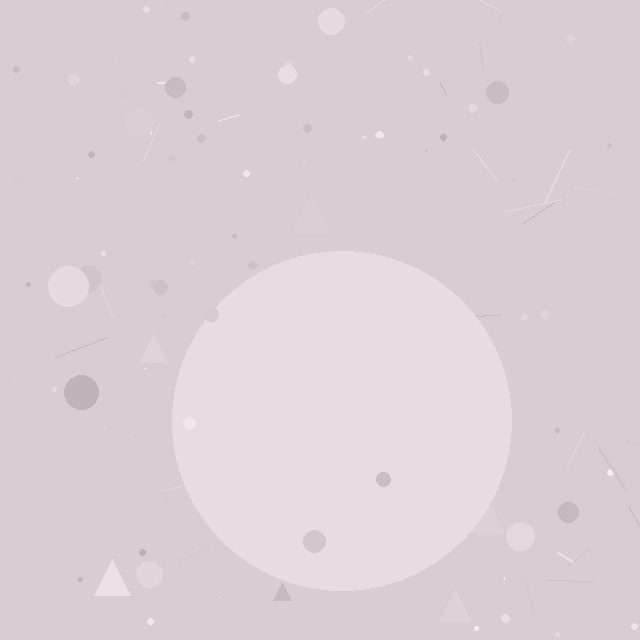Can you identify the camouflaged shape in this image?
The camouflaged shape is a circle.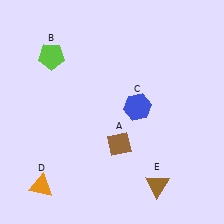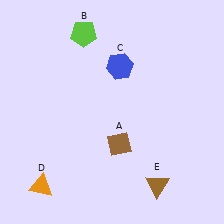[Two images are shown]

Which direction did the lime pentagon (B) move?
The lime pentagon (B) moved right.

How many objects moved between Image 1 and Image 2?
2 objects moved between the two images.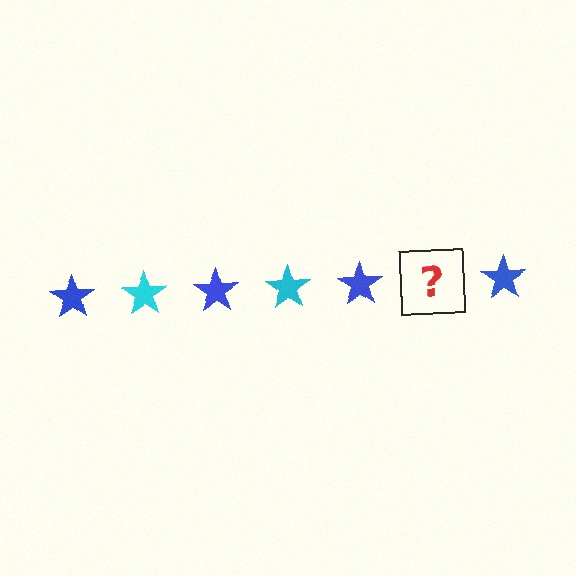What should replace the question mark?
The question mark should be replaced with a cyan star.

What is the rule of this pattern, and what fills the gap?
The rule is that the pattern cycles through blue, cyan stars. The gap should be filled with a cyan star.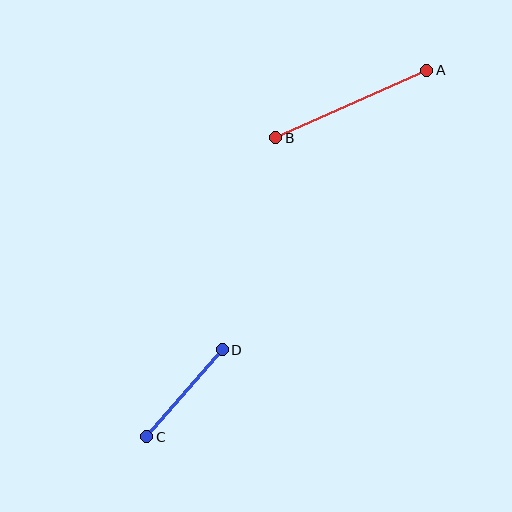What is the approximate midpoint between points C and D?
The midpoint is at approximately (184, 393) pixels.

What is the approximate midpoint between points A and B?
The midpoint is at approximately (351, 104) pixels.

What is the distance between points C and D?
The distance is approximately 115 pixels.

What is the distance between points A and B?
The distance is approximately 166 pixels.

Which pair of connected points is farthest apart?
Points A and B are farthest apart.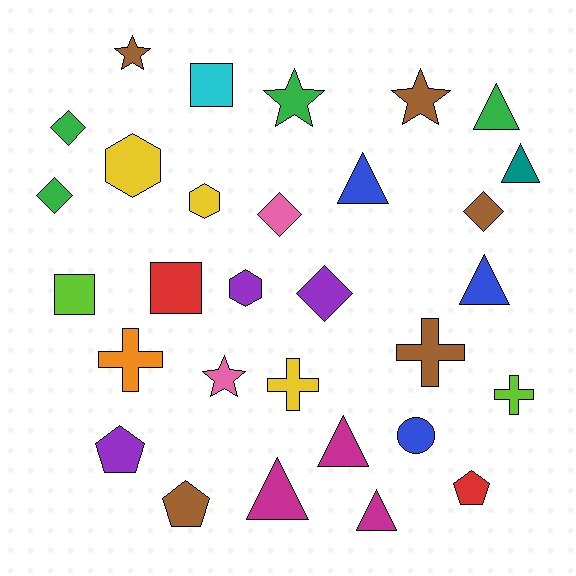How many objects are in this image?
There are 30 objects.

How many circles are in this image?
There is 1 circle.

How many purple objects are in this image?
There are 3 purple objects.